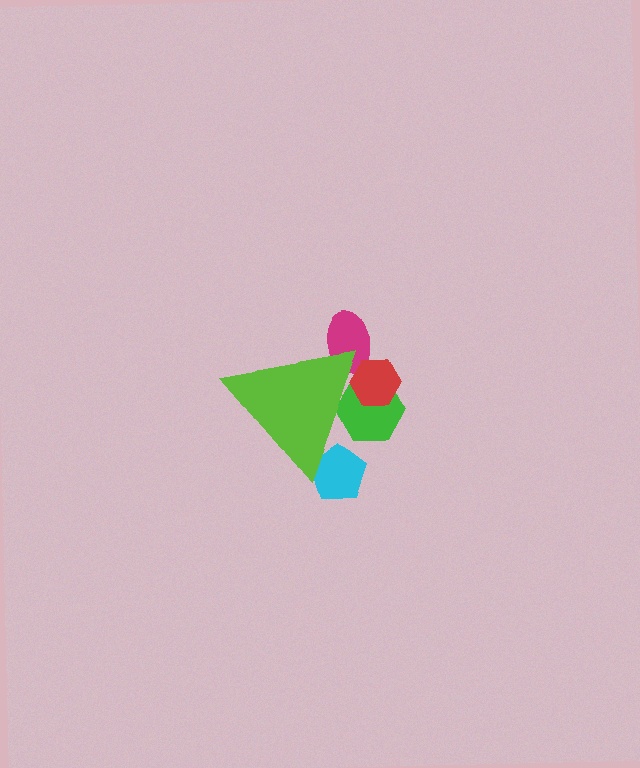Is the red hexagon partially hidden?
Yes, the red hexagon is partially hidden behind the lime triangle.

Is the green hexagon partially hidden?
Yes, the green hexagon is partially hidden behind the lime triangle.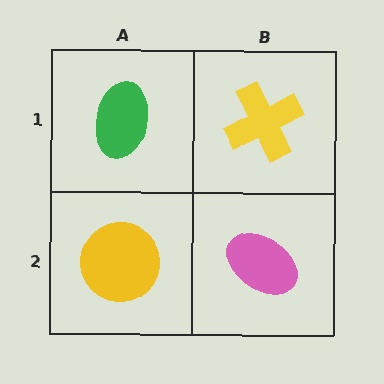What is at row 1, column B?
A yellow cross.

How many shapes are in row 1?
2 shapes.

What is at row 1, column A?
A green ellipse.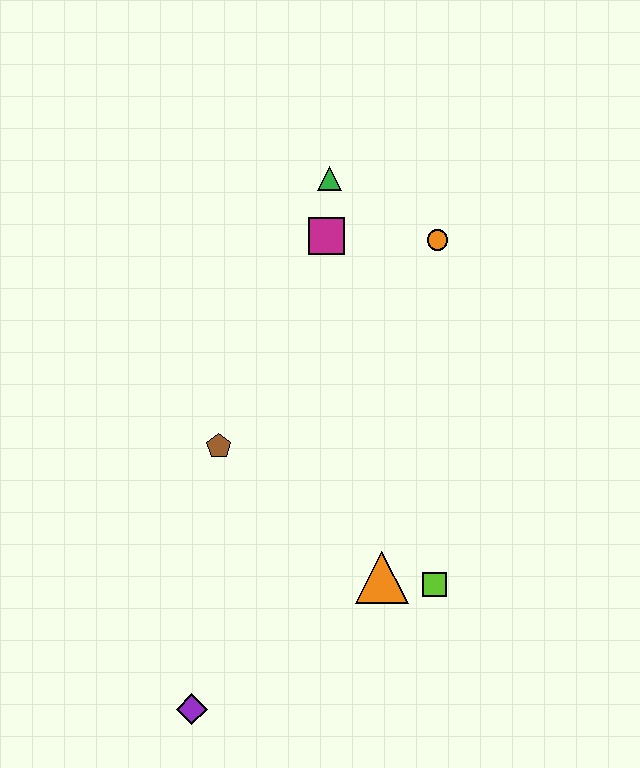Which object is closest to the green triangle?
The magenta square is closest to the green triangle.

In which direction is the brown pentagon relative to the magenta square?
The brown pentagon is below the magenta square.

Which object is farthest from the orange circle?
The purple diamond is farthest from the orange circle.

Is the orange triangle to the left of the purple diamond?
No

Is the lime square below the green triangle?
Yes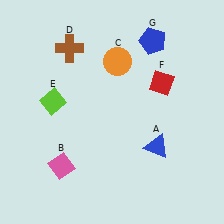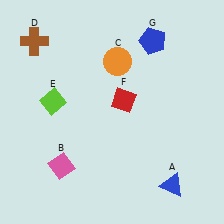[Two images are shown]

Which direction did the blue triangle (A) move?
The blue triangle (A) moved down.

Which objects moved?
The objects that moved are: the blue triangle (A), the brown cross (D), the red diamond (F).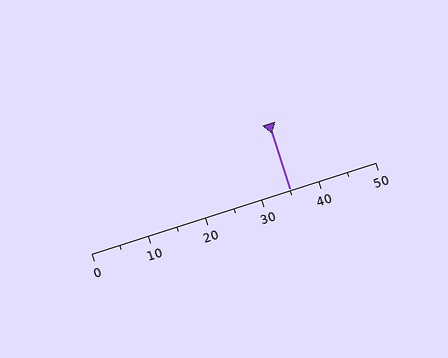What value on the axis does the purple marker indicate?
The marker indicates approximately 35.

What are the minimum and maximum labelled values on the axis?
The axis runs from 0 to 50.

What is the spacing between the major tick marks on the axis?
The major ticks are spaced 10 apart.